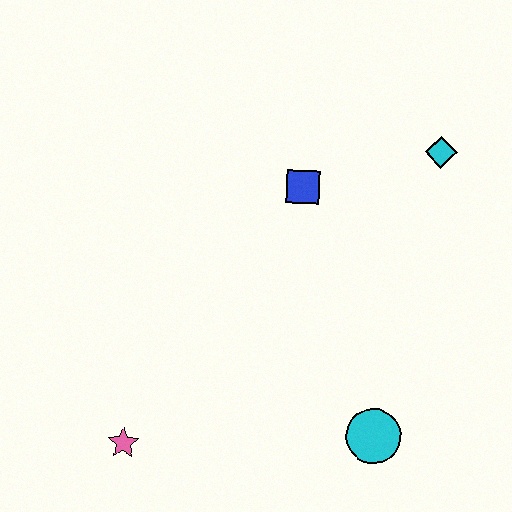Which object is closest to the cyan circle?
The pink star is closest to the cyan circle.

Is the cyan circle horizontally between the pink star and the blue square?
No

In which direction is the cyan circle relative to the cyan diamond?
The cyan circle is below the cyan diamond.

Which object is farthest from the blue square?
The pink star is farthest from the blue square.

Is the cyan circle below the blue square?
Yes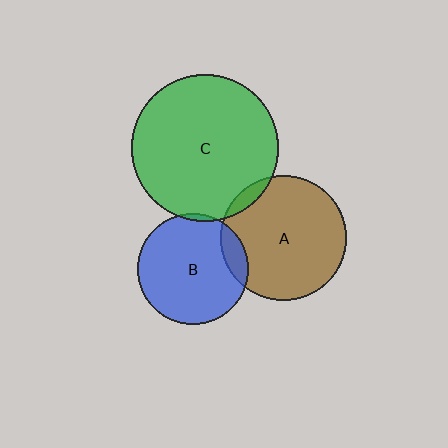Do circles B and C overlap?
Yes.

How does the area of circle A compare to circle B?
Approximately 1.3 times.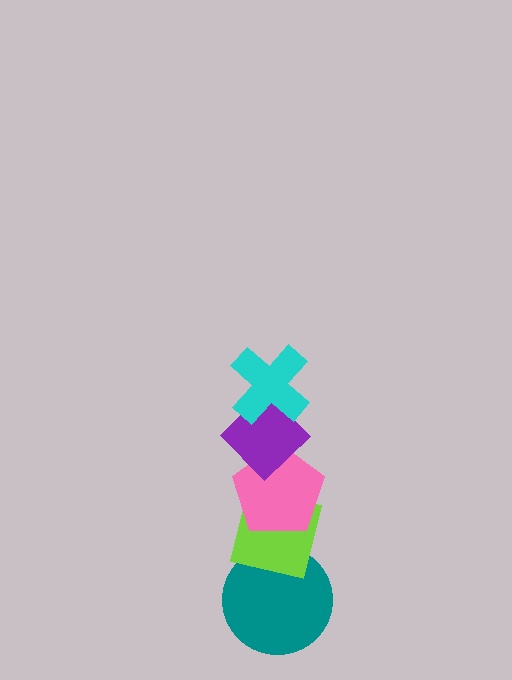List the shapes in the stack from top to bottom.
From top to bottom: the cyan cross, the purple diamond, the pink pentagon, the lime square, the teal circle.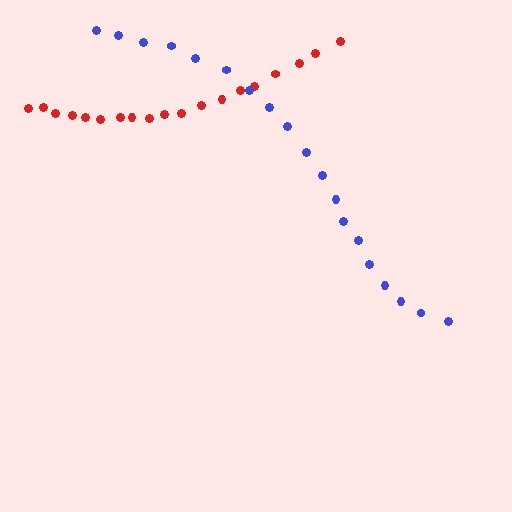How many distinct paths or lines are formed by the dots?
There are 2 distinct paths.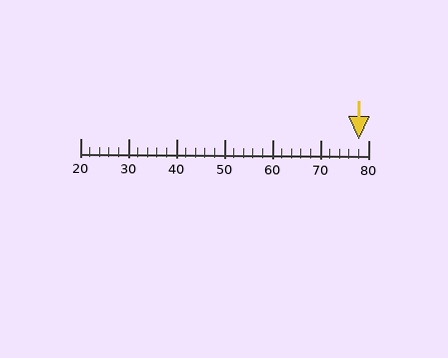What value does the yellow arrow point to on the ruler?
The yellow arrow points to approximately 78.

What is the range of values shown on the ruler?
The ruler shows values from 20 to 80.